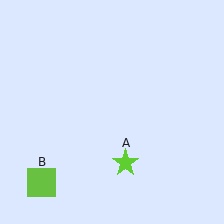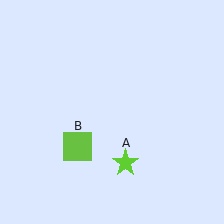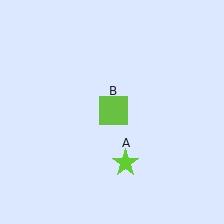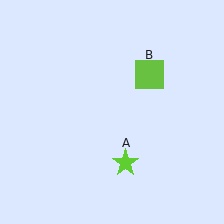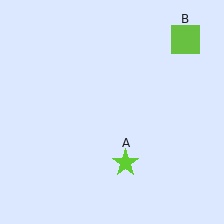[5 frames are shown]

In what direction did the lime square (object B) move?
The lime square (object B) moved up and to the right.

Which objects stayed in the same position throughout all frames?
Lime star (object A) remained stationary.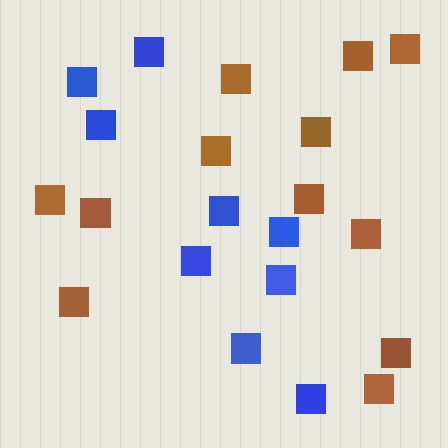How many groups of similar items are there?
There are 2 groups: one group of blue squares (9) and one group of brown squares (12).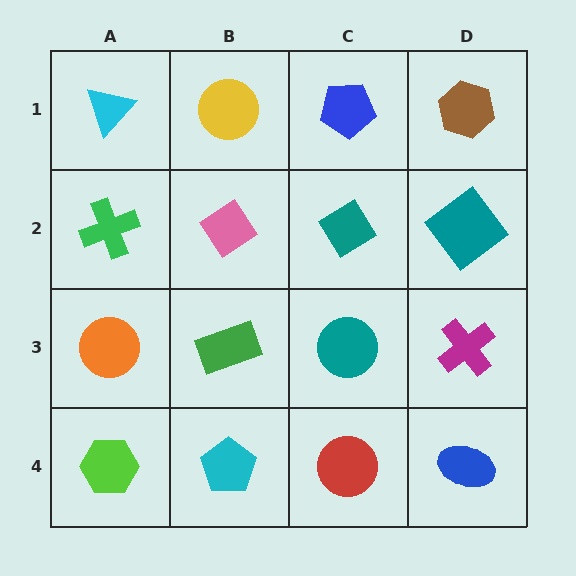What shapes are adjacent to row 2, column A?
A cyan triangle (row 1, column A), an orange circle (row 3, column A), a pink diamond (row 2, column B).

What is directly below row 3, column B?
A cyan pentagon.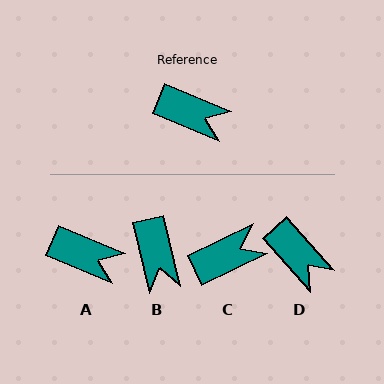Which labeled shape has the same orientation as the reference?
A.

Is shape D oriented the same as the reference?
No, it is off by about 25 degrees.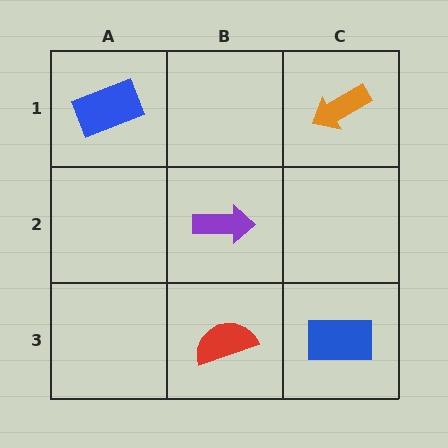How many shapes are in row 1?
2 shapes.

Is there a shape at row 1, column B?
No, that cell is empty.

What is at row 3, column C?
A blue rectangle.